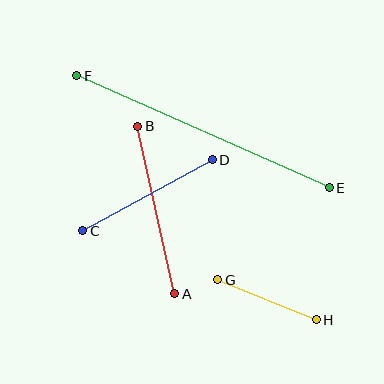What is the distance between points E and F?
The distance is approximately 276 pixels.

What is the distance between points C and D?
The distance is approximately 147 pixels.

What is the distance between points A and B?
The distance is approximately 171 pixels.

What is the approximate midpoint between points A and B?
The midpoint is at approximately (156, 210) pixels.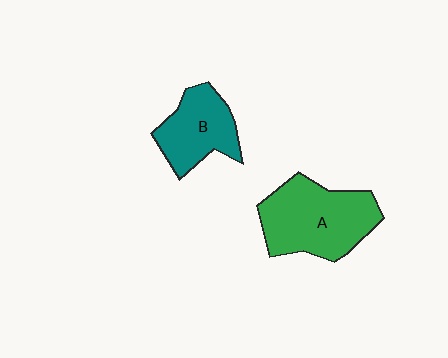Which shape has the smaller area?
Shape B (teal).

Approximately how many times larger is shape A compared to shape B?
Approximately 1.5 times.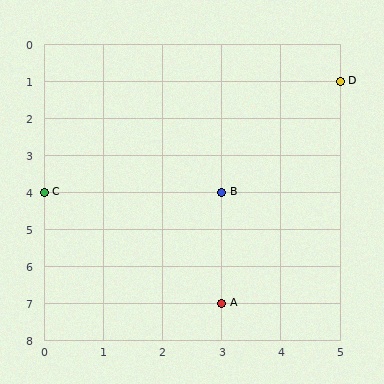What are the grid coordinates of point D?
Point D is at grid coordinates (5, 1).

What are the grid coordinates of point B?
Point B is at grid coordinates (3, 4).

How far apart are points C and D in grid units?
Points C and D are 5 columns and 3 rows apart (about 5.8 grid units diagonally).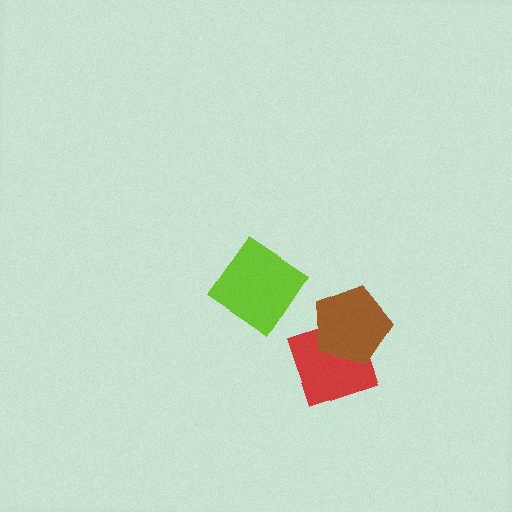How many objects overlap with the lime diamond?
0 objects overlap with the lime diamond.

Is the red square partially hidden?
Yes, it is partially covered by another shape.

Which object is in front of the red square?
The brown pentagon is in front of the red square.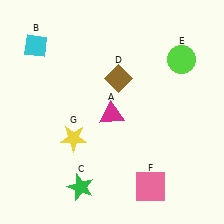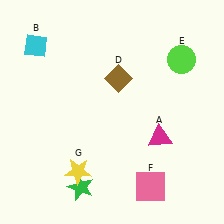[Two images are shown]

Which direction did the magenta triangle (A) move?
The magenta triangle (A) moved right.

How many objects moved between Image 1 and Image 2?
2 objects moved between the two images.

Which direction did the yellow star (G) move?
The yellow star (G) moved down.